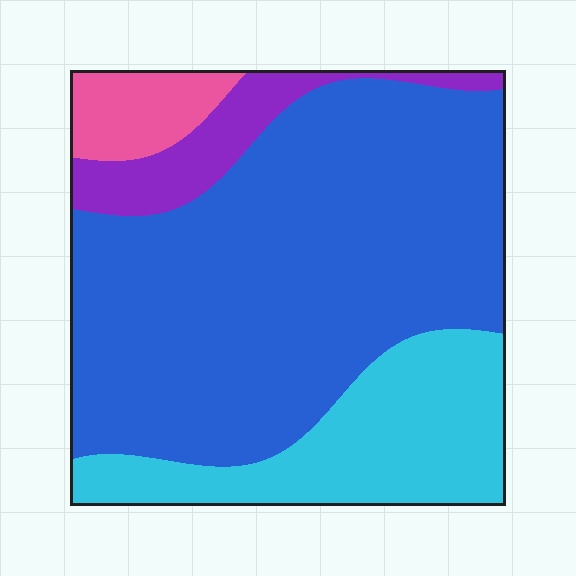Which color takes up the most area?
Blue, at roughly 65%.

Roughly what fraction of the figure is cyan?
Cyan covers roughly 20% of the figure.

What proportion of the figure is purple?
Purple covers around 10% of the figure.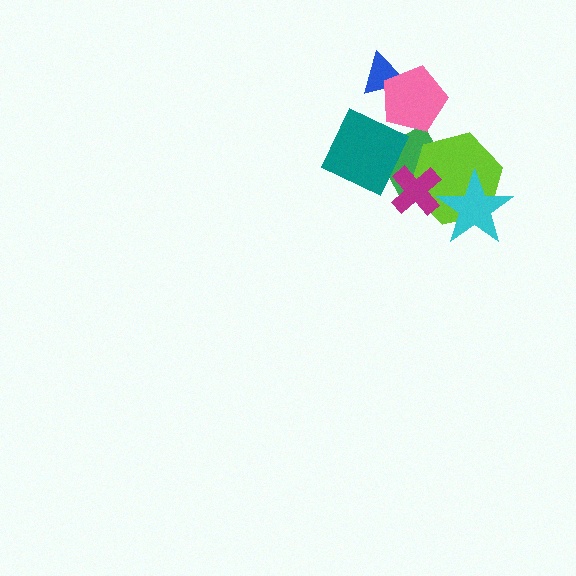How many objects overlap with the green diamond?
4 objects overlap with the green diamond.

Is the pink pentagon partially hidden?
No, no other shape covers it.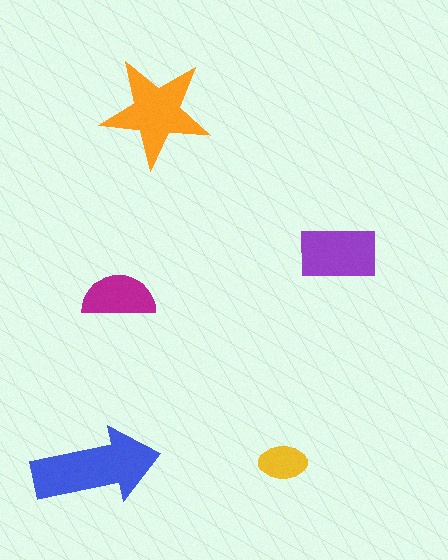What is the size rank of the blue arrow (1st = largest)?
1st.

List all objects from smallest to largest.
The yellow ellipse, the magenta semicircle, the purple rectangle, the orange star, the blue arrow.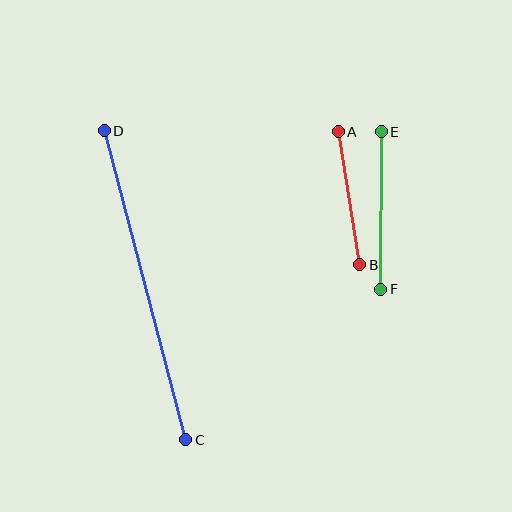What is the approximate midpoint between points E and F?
The midpoint is at approximately (381, 211) pixels.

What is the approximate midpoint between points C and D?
The midpoint is at approximately (145, 285) pixels.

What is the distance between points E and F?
The distance is approximately 157 pixels.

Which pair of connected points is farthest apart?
Points C and D are farthest apart.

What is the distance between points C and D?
The distance is approximately 319 pixels.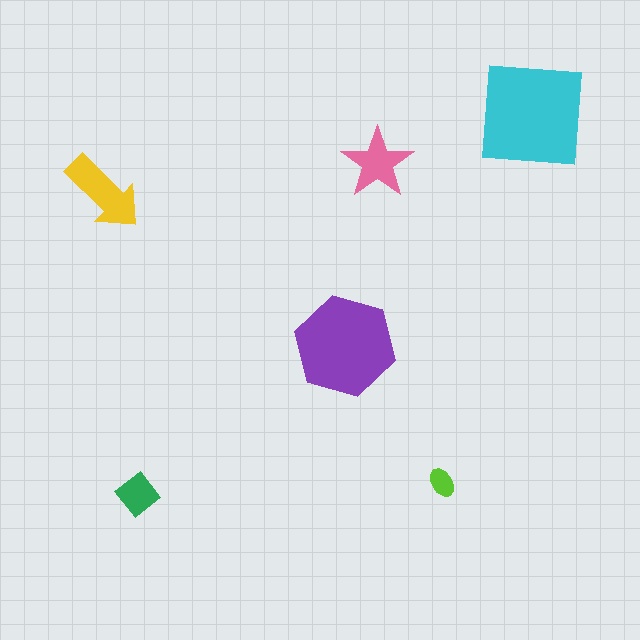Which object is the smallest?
The lime ellipse.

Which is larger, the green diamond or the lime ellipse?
The green diamond.